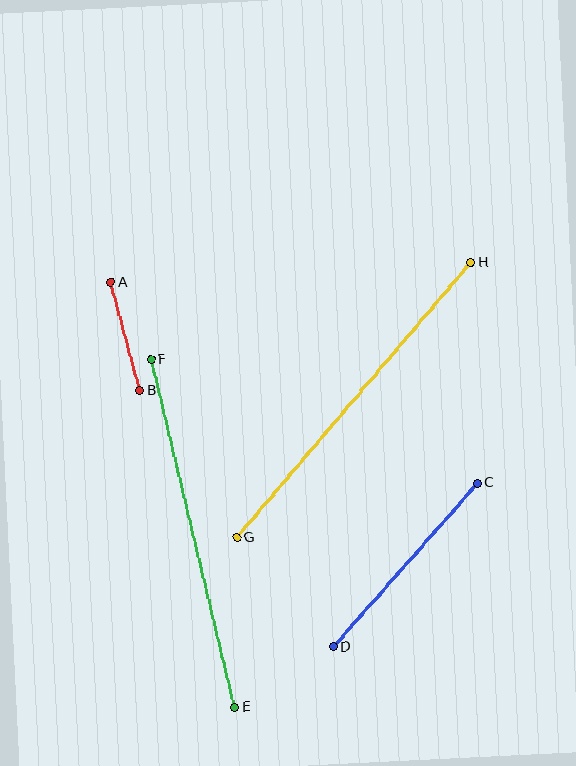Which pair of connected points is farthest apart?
Points G and H are farthest apart.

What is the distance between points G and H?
The distance is approximately 361 pixels.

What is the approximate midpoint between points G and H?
The midpoint is at approximately (354, 400) pixels.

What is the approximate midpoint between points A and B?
The midpoint is at approximately (125, 336) pixels.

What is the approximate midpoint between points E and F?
The midpoint is at approximately (193, 533) pixels.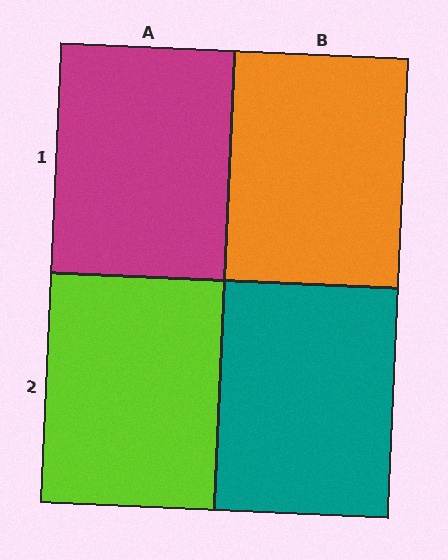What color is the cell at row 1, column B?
Orange.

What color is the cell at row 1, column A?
Magenta.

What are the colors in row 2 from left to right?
Lime, teal.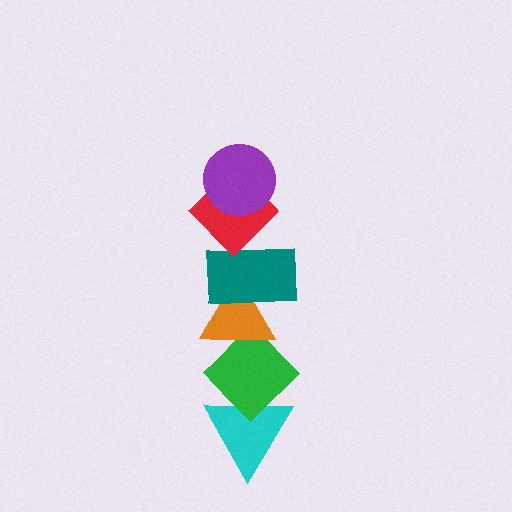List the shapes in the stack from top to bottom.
From top to bottom: the purple circle, the red diamond, the teal rectangle, the orange triangle, the green diamond, the cyan triangle.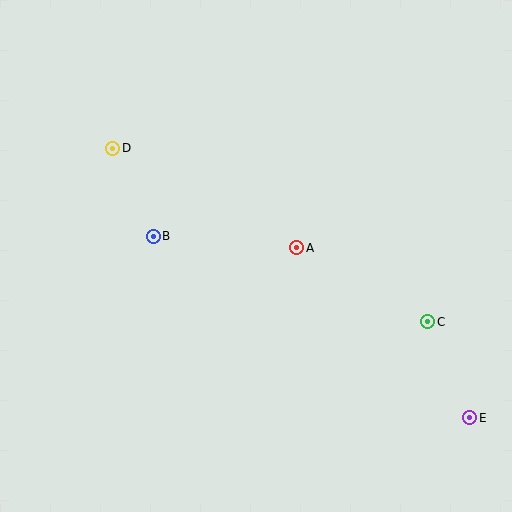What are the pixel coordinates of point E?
Point E is at (470, 418).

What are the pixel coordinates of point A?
Point A is at (297, 248).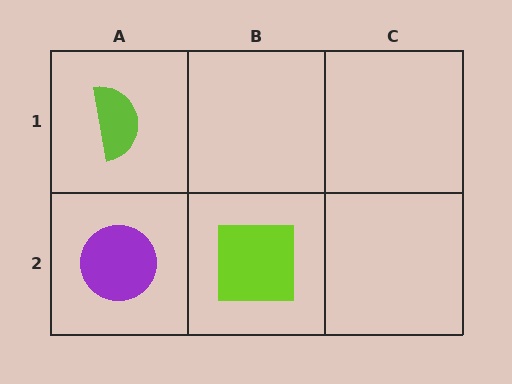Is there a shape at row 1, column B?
No, that cell is empty.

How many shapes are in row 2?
2 shapes.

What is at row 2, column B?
A lime square.